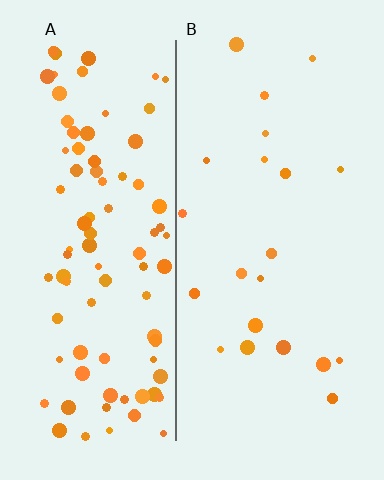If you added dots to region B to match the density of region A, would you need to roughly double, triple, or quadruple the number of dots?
Approximately quadruple.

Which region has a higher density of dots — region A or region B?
A (the left).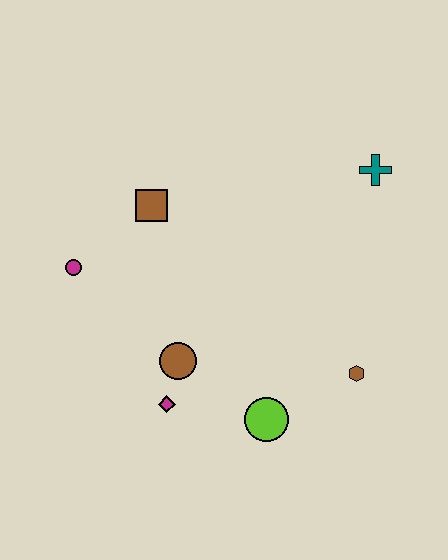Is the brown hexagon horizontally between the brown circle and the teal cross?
Yes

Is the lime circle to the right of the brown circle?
Yes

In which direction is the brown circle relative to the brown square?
The brown circle is below the brown square.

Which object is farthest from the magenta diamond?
The teal cross is farthest from the magenta diamond.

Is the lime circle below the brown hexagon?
Yes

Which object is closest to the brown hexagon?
The lime circle is closest to the brown hexagon.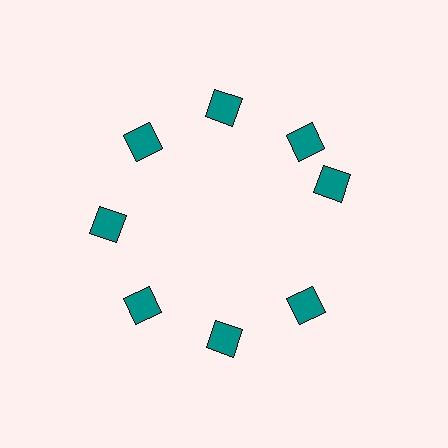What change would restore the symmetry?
The symmetry would be restored by rotating it back into even spacing with its neighbors so that all 8 diamonds sit at equal angles and equal distance from the center.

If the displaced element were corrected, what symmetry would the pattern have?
It would have 8-fold rotational symmetry — the pattern would map onto itself every 45 degrees.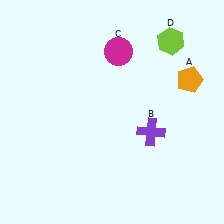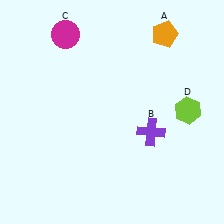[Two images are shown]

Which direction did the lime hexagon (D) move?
The lime hexagon (D) moved down.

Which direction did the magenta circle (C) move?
The magenta circle (C) moved left.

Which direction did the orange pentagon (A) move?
The orange pentagon (A) moved up.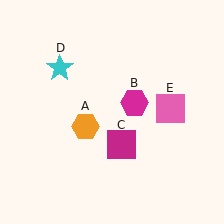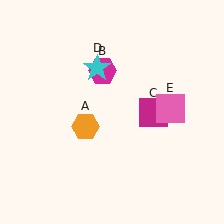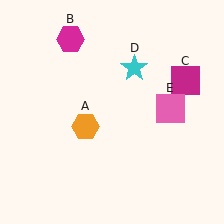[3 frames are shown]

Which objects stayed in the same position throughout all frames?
Orange hexagon (object A) and pink square (object E) remained stationary.